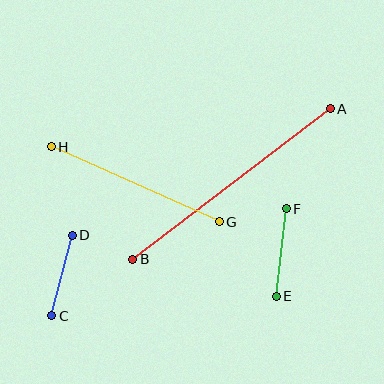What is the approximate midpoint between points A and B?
The midpoint is at approximately (231, 184) pixels.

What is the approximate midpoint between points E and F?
The midpoint is at approximately (281, 253) pixels.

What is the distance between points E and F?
The distance is approximately 88 pixels.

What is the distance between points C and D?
The distance is approximately 83 pixels.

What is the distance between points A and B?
The distance is approximately 248 pixels.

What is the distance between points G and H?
The distance is approximately 184 pixels.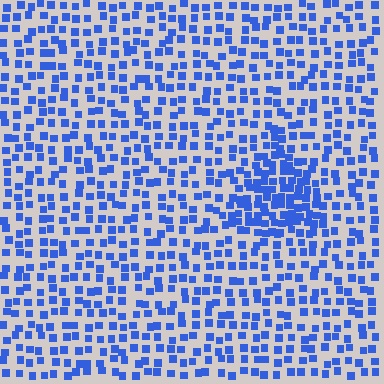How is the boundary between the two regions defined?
The boundary is defined by a change in element density (approximately 2.0x ratio). All elements are the same color, size, and shape.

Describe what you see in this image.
The image contains small blue elements arranged at two different densities. A triangle-shaped region is visible where the elements are more densely packed than the surrounding area.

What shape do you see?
I see a triangle.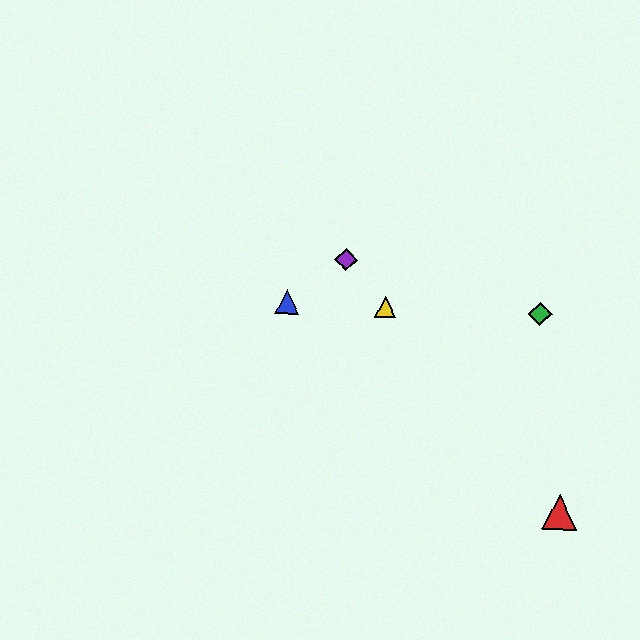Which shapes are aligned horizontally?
The blue triangle, the green diamond, the yellow triangle are aligned horizontally.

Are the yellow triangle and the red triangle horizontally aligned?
No, the yellow triangle is at y≈307 and the red triangle is at y≈512.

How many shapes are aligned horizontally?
3 shapes (the blue triangle, the green diamond, the yellow triangle) are aligned horizontally.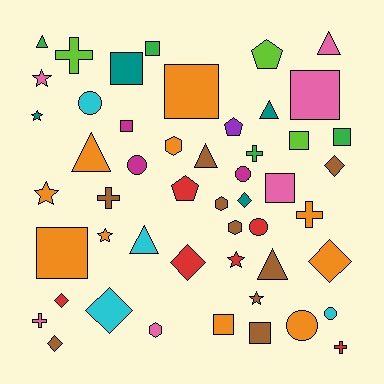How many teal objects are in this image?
There are 4 teal objects.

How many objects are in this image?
There are 50 objects.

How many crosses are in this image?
There are 6 crosses.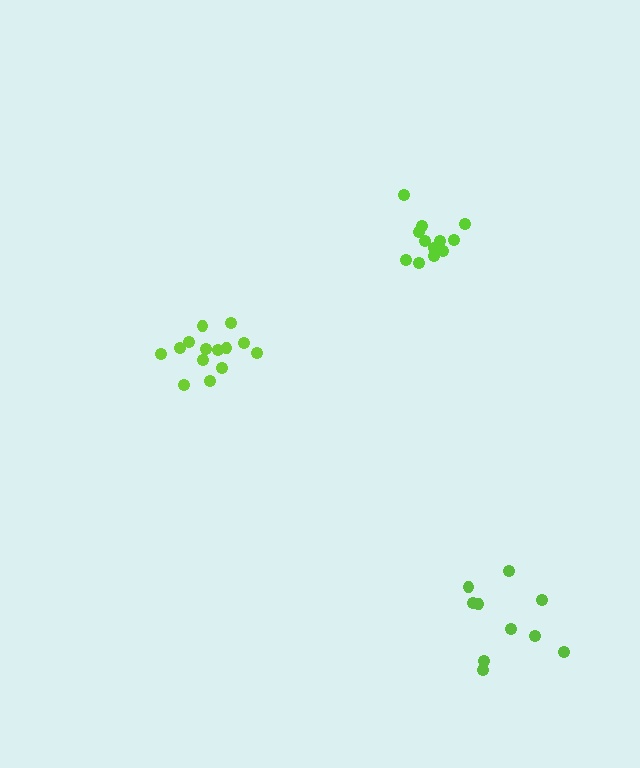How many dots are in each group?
Group 1: 12 dots, Group 2: 10 dots, Group 3: 14 dots (36 total).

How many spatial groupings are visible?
There are 3 spatial groupings.